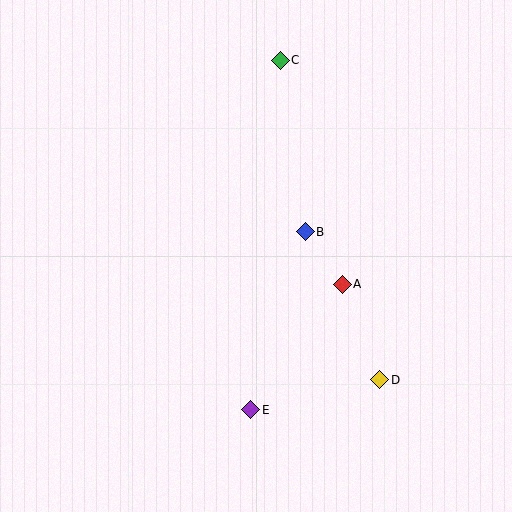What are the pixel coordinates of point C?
Point C is at (280, 60).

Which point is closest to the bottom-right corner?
Point D is closest to the bottom-right corner.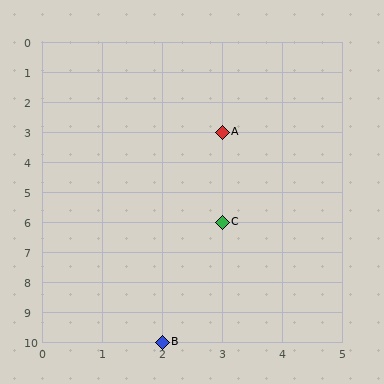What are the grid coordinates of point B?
Point B is at grid coordinates (2, 10).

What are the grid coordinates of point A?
Point A is at grid coordinates (3, 3).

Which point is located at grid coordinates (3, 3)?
Point A is at (3, 3).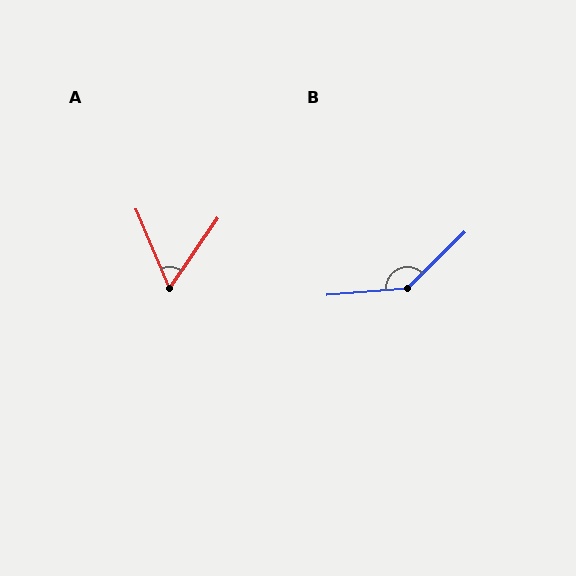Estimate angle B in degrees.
Approximately 141 degrees.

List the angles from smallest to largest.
A (57°), B (141°).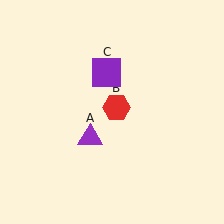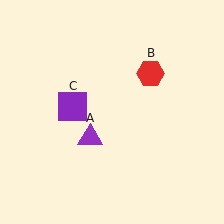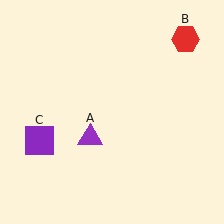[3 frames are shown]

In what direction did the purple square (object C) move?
The purple square (object C) moved down and to the left.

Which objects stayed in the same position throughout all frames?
Purple triangle (object A) remained stationary.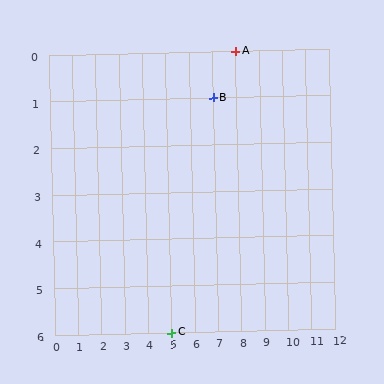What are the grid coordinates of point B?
Point B is at grid coordinates (7, 1).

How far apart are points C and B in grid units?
Points C and B are 2 columns and 5 rows apart (about 5.4 grid units diagonally).